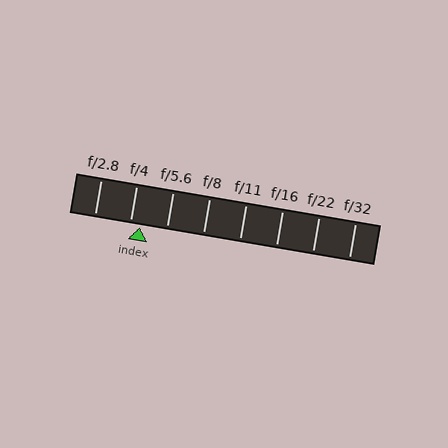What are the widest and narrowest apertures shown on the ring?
The widest aperture shown is f/2.8 and the narrowest is f/32.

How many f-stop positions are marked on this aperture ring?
There are 8 f-stop positions marked.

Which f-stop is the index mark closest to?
The index mark is closest to f/4.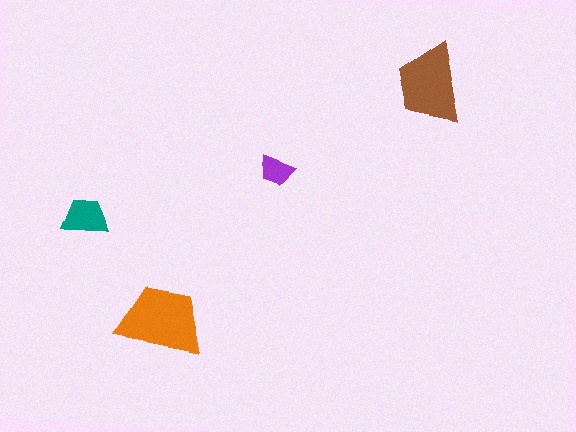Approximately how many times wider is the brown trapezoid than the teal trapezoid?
About 1.5 times wider.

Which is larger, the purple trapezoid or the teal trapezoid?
The teal one.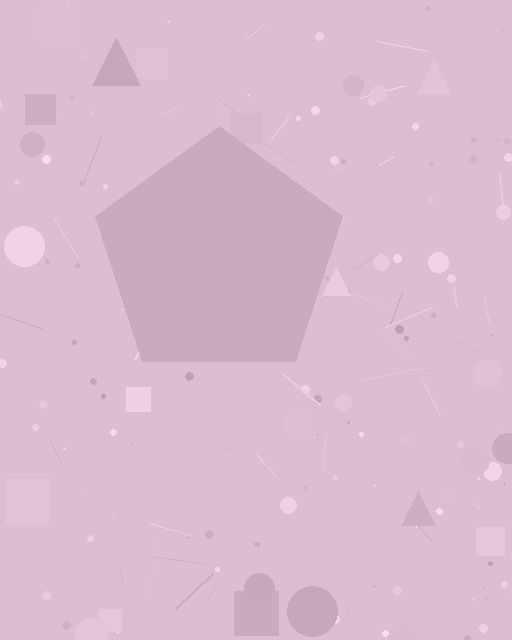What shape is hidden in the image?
A pentagon is hidden in the image.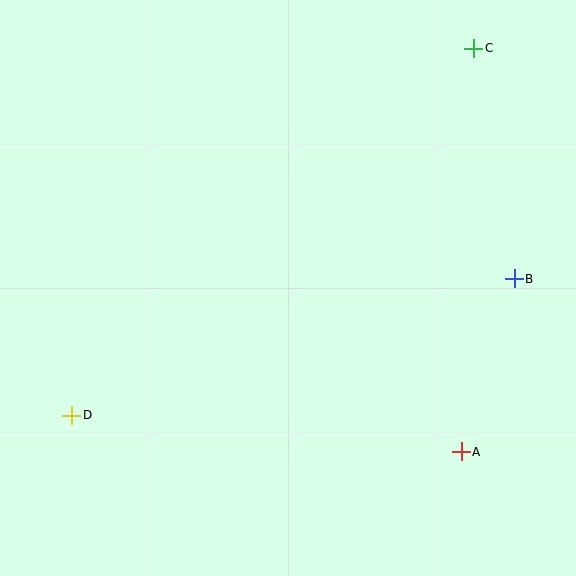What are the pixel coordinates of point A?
Point A is at (461, 452).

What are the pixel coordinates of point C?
Point C is at (474, 48).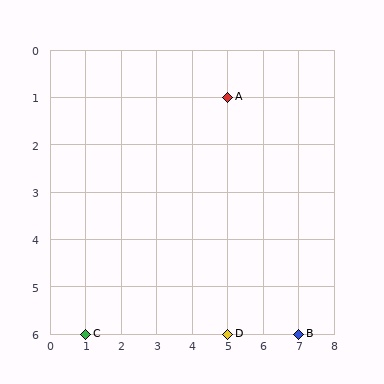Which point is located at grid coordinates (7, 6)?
Point B is at (7, 6).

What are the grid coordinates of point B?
Point B is at grid coordinates (7, 6).